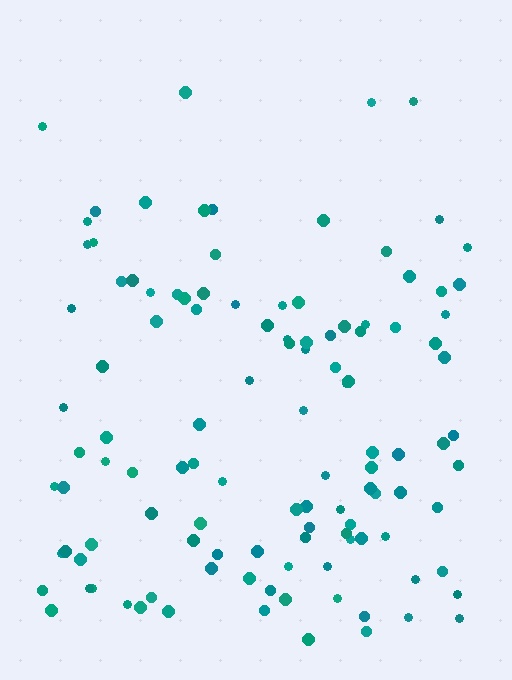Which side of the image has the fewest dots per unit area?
The top.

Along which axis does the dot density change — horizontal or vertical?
Vertical.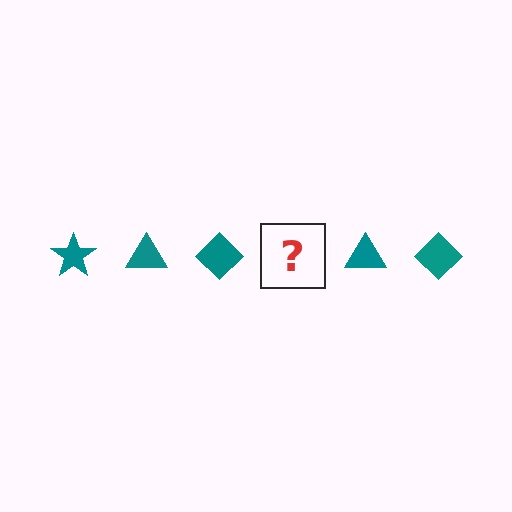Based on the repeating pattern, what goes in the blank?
The blank should be a teal star.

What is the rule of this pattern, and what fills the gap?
The rule is that the pattern cycles through star, triangle, diamond shapes in teal. The gap should be filled with a teal star.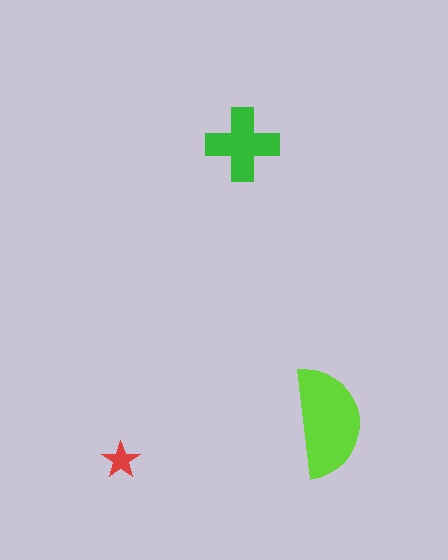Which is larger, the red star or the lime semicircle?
The lime semicircle.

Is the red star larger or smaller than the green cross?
Smaller.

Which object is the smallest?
The red star.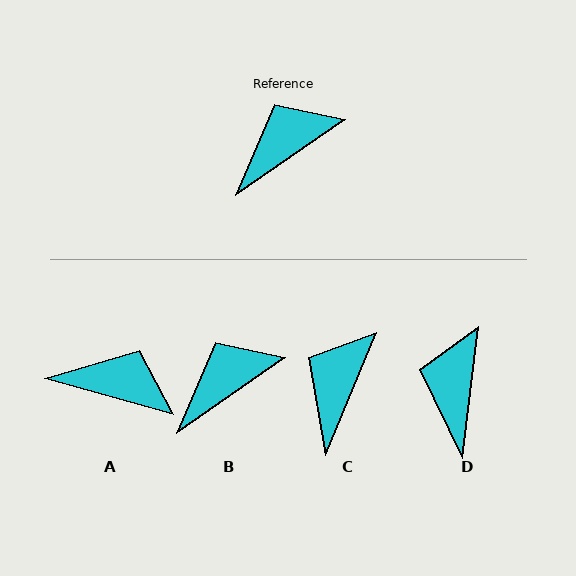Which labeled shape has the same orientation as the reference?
B.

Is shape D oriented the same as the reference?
No, it is off by about 48 degrees.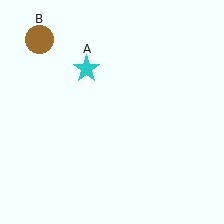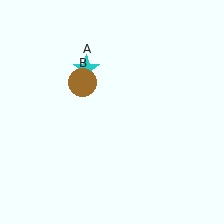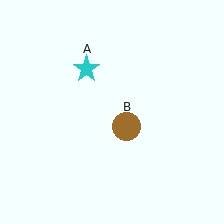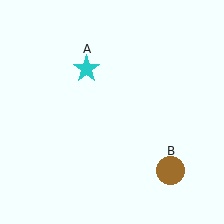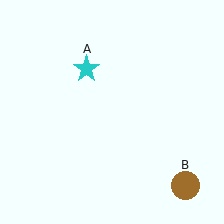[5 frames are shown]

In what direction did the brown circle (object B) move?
The brown circle (object B) moved down and to the right.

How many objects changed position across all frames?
1 object changed position: brown circle (object B).